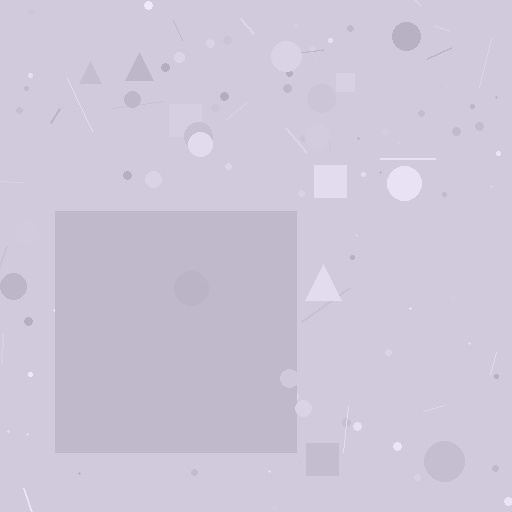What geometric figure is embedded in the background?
A square is embedded in the background.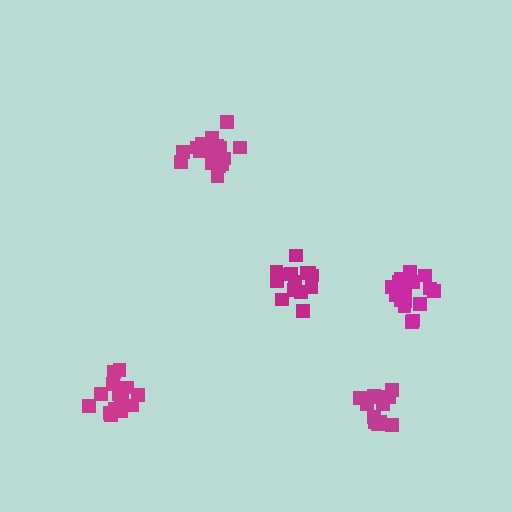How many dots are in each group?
Group 1: 14 dots, Group 2: 17 dots, Group 3: 14 dots, Group 4: 17 dots, Group 5: 17 dots (79 total).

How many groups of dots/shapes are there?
There are 5 groups.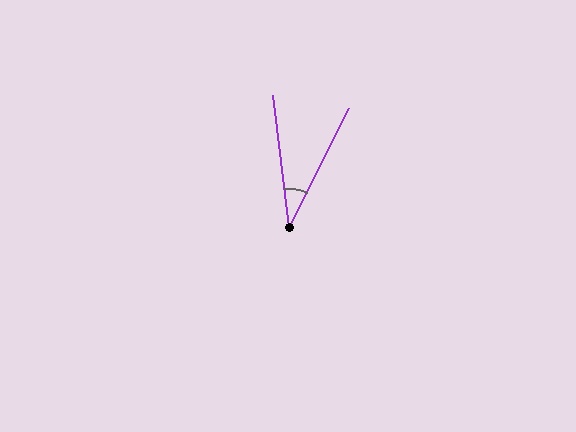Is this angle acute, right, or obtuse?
It is acute.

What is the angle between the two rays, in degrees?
Approximately 34 degrees.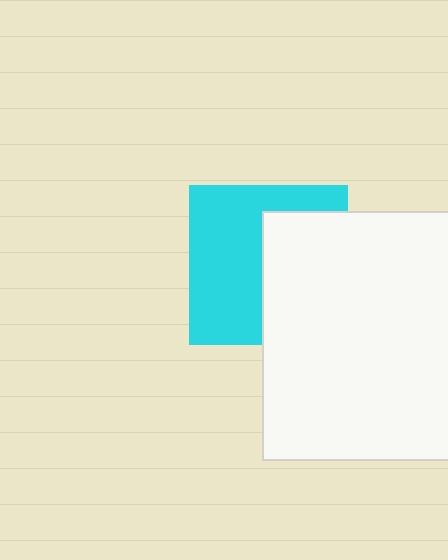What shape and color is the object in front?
The object in front is a white rectangle.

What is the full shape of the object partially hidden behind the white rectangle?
The partially hidden object is a cyan square.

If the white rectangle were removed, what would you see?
You would see the complete cyan square.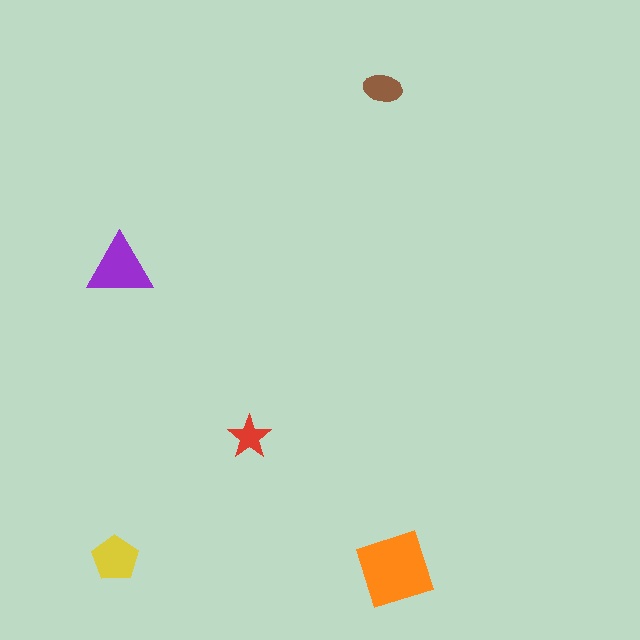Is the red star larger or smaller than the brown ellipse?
Smaller.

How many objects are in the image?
There are 5 objects in the image.